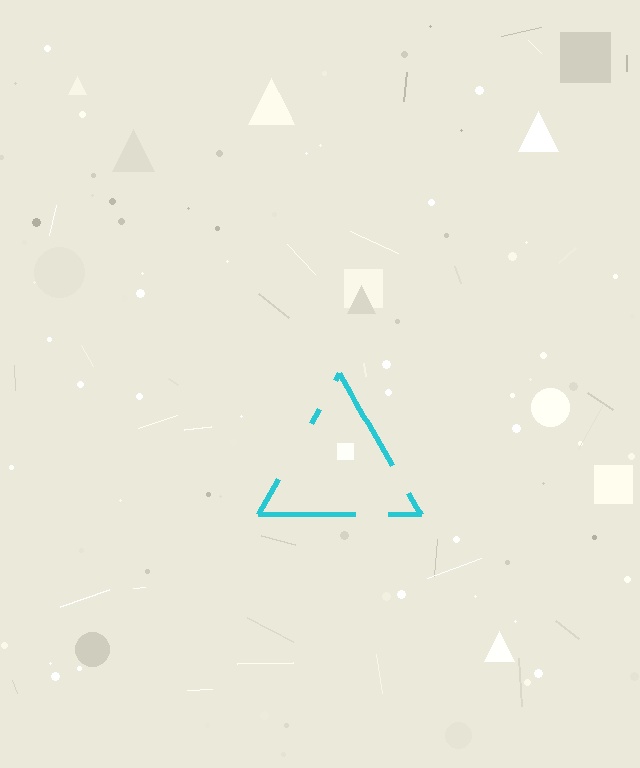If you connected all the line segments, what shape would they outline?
They would outline a triangle.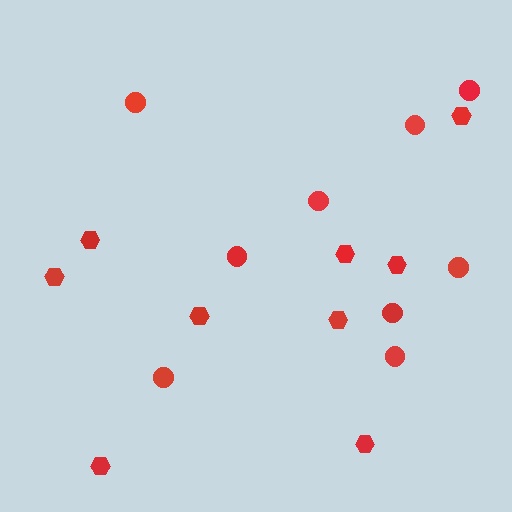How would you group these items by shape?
There are 2 groups: one group of hexagons (9) and one group of circles (9).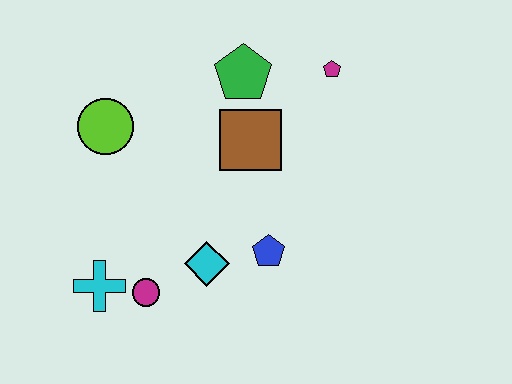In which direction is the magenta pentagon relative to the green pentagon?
The magenta pentagon is to the right of the green pentagon.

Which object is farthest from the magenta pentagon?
The cyan cross is farthest from the magenta pentagon.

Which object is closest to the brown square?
The green pentagon is closest to the brown square.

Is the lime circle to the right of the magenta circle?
No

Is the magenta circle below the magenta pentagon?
Yes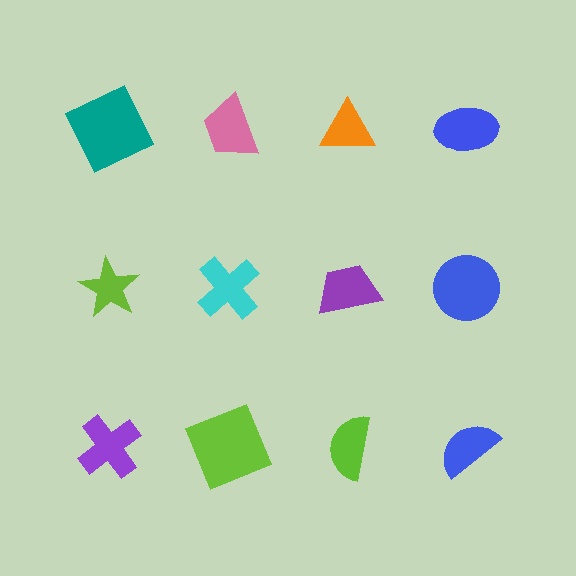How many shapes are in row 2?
4 shapes.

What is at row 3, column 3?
A lime semicircle.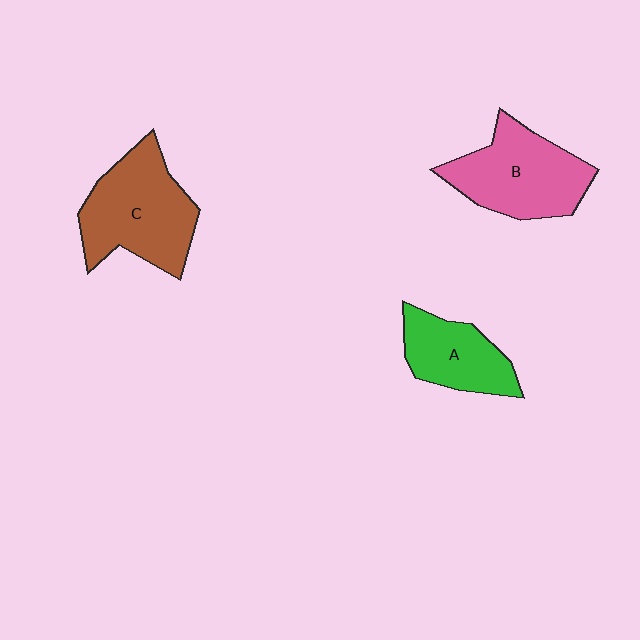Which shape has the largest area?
Shape C (brown).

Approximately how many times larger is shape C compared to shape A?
Approximately 1.5 times.